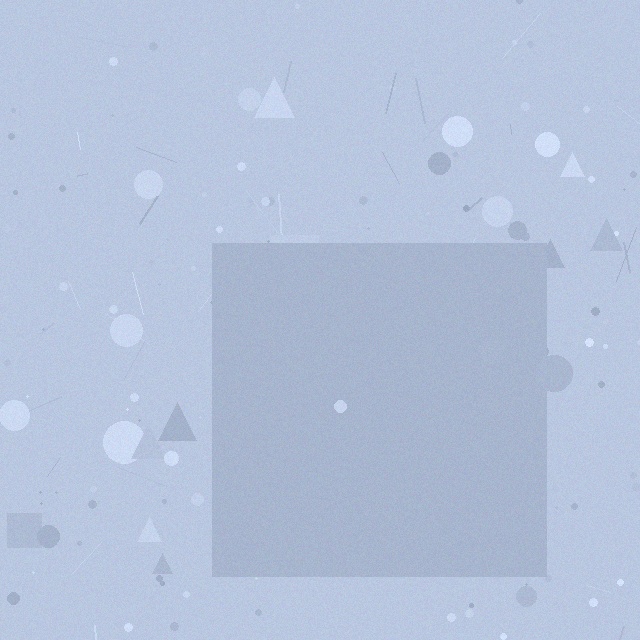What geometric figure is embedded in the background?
A square is embedded in the background.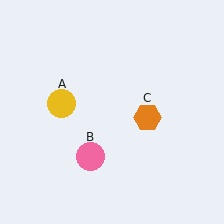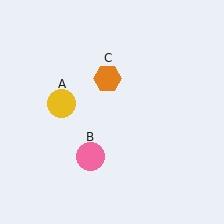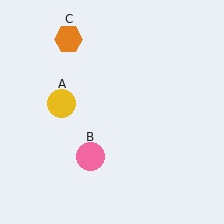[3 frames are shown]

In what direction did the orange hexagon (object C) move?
The orange hexagon (object C) moved up and to the left.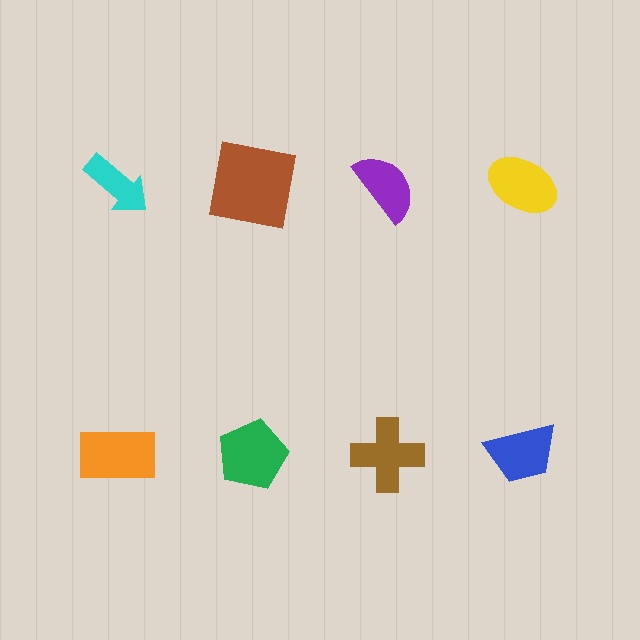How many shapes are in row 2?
4 shapes.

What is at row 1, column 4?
A yellow ellipse.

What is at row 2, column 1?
An orange rectangle.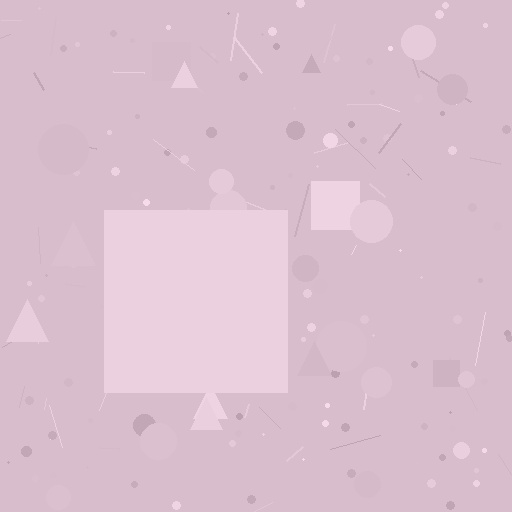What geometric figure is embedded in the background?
A square is embedded in the background.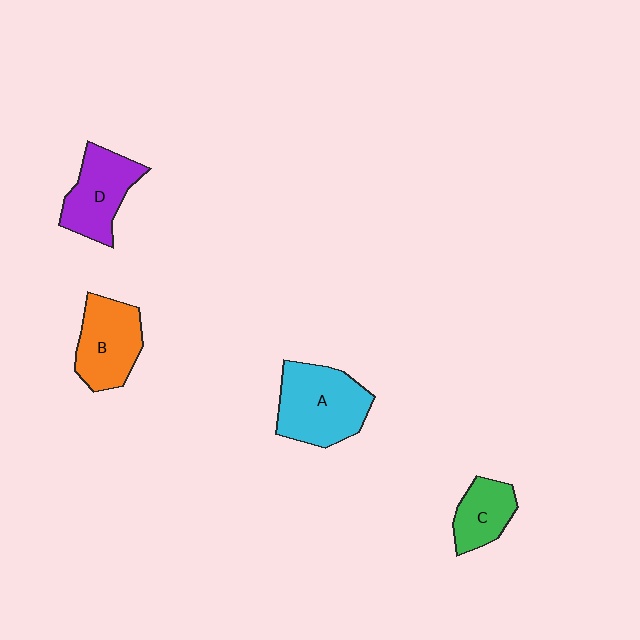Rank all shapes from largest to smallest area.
From largest to smallest: A (cyan), B (orange), D (purple), C (green).